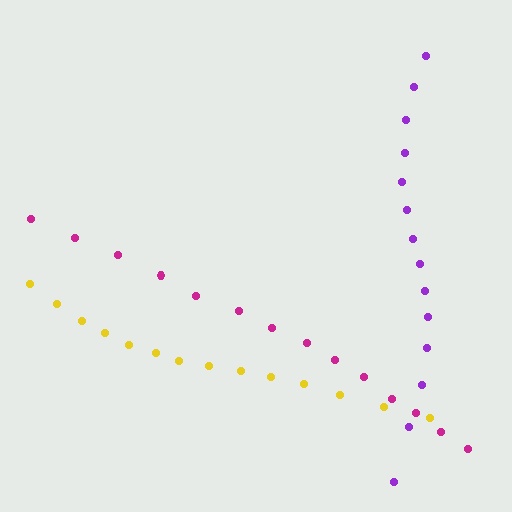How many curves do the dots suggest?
There are 3 distinct paths.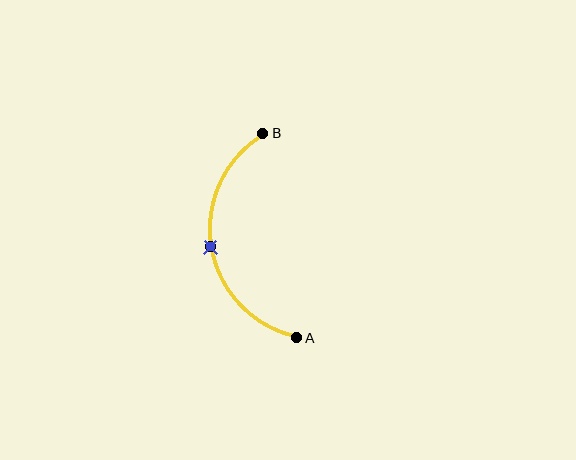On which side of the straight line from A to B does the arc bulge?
The arc bulges to the left of the straight line connecting A and B.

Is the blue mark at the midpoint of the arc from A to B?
Yes. The blue mark lies on the arc at equal arc-length from both A and B — it is the arc midpoint.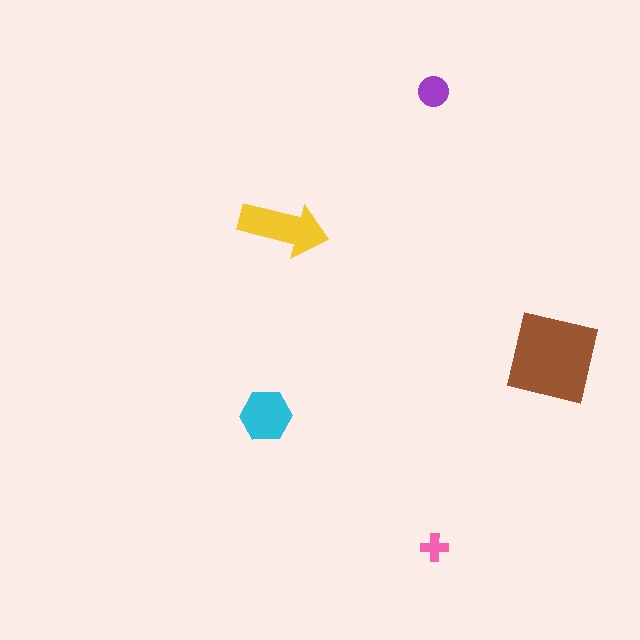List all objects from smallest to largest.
The pink cross, the purple circle, the cyan hexagon, the yellow arrow, the brown square.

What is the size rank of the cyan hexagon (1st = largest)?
3rd.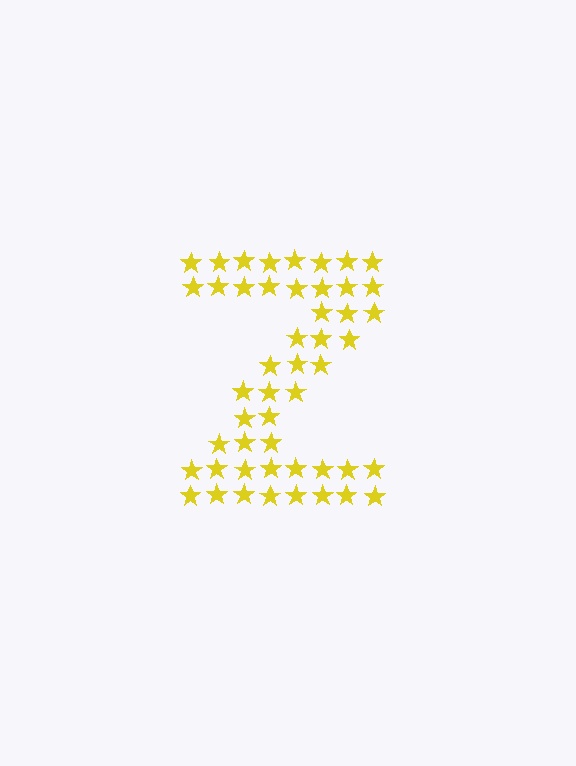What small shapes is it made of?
It is made of small stars.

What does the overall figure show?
The overall figure shows the letter Z.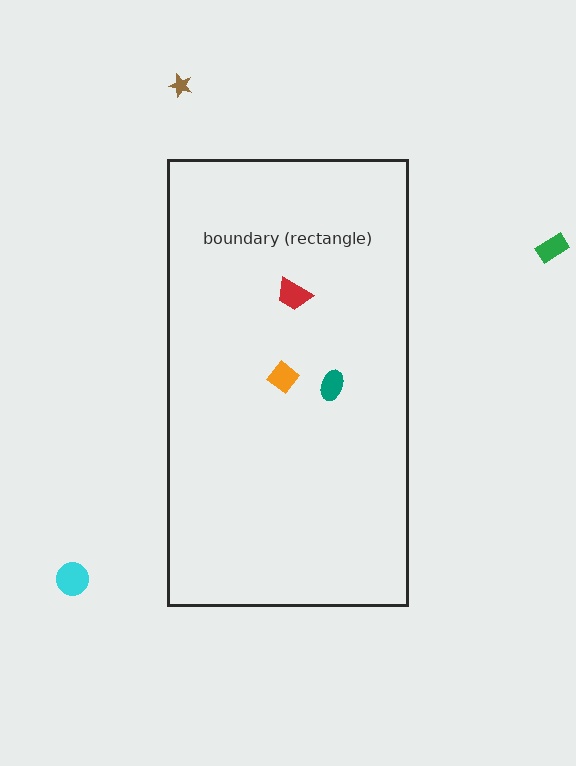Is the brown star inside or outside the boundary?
Outside.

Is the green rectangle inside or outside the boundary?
Outside.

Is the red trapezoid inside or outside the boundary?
Inside.